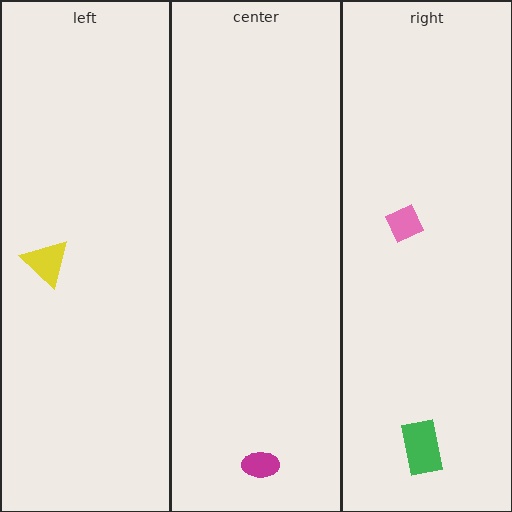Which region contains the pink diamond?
The right region.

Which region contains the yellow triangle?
The left region.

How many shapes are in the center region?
1.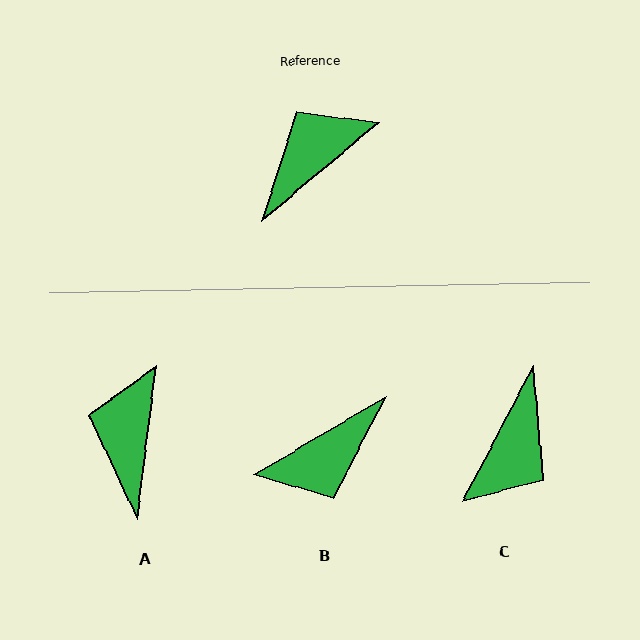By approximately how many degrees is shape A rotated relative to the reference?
Approximately 43 degrees counter-clockwise.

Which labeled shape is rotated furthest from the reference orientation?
B, about 170 degrees away.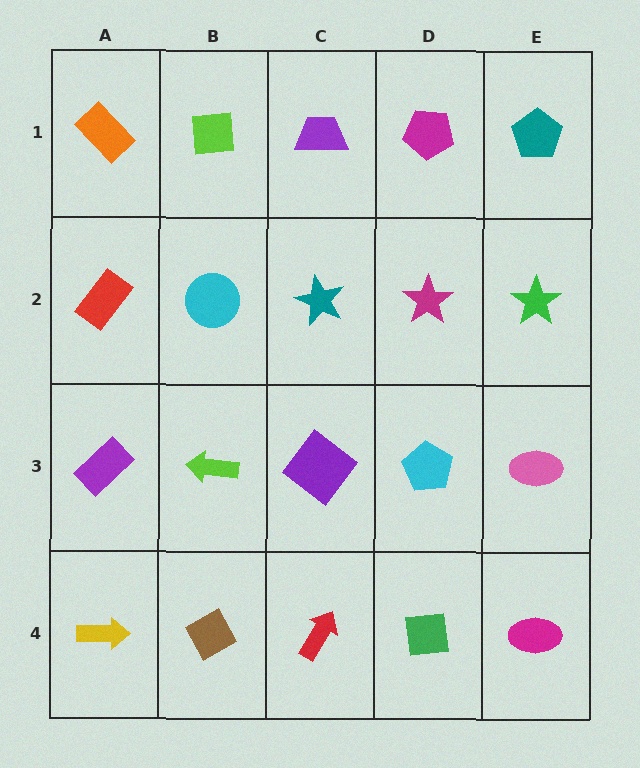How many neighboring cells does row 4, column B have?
3.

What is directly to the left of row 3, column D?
A purple diamond.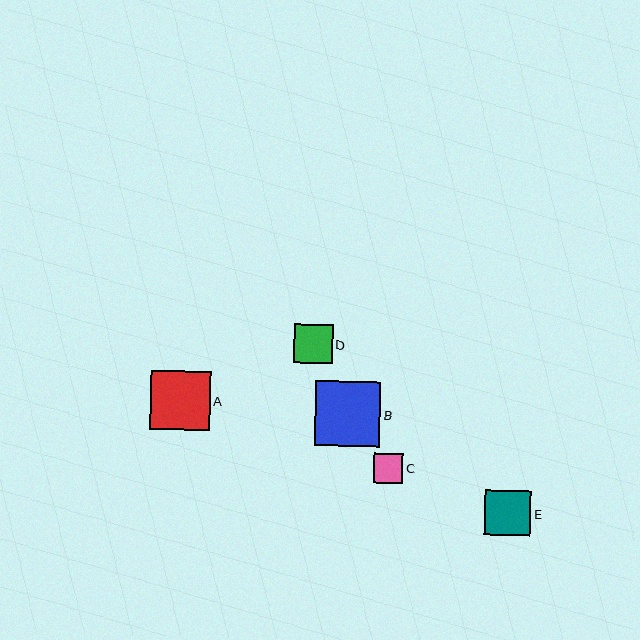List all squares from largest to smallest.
From largest to smallest: B, A, E, D, C.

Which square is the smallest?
Square C is the smallest with a size of approximately 29 pixels.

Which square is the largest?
Square B is the largest with a size of approximately 65 pixels.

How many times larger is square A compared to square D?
Square A is approximately 1.5 times the size of square D.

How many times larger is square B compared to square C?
Square B is approximately 2.2 times the size of square C.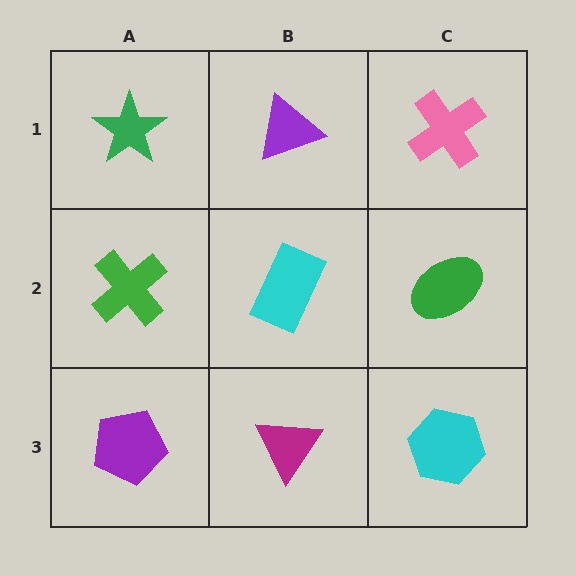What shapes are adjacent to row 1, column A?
A green cross (row 2, column A), a purple triangle (row 1, column B).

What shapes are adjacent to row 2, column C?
A pink cross (row 1, column C), a cyan hexagon (row 3, column C), a cyan rectangle (row 2, column B).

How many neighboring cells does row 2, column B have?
4.